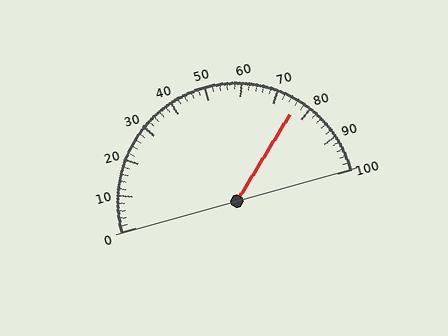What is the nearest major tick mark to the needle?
The nearest major tick mark is 80.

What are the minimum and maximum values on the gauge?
The gauge ranges from 0 to 100.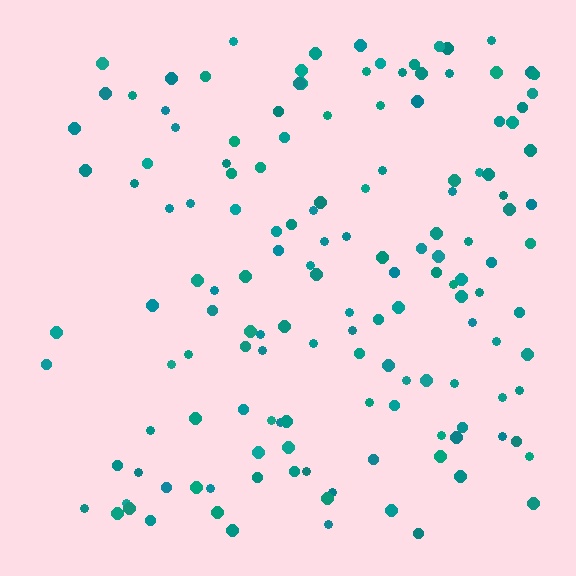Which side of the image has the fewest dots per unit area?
The left.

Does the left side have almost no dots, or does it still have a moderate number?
Still a moderate number, just noticeably fewer than the right.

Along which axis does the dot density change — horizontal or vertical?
Horizontal.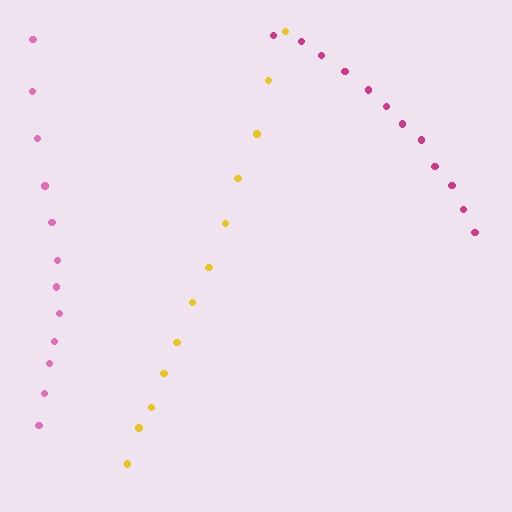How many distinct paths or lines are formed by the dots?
There are 3 distinct paths.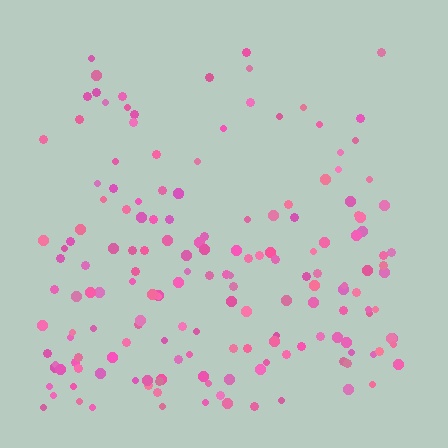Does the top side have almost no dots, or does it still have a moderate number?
Still a moderate number, just noticeably fewer than the bottom.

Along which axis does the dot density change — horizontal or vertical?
Vertical.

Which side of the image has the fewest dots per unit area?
The top.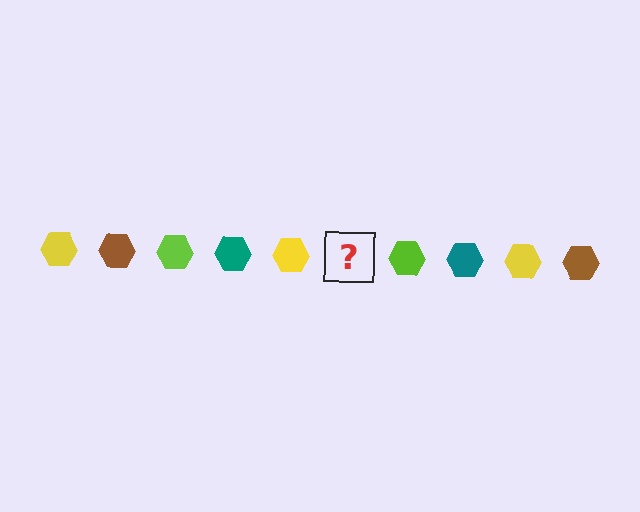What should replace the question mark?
The question mark should be replaced with a brown hexagon.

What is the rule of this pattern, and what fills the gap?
The rule is that the pattern cycles through yellow, brown, lime, teal hexagons. The gap should be filled with a brown hexagon.